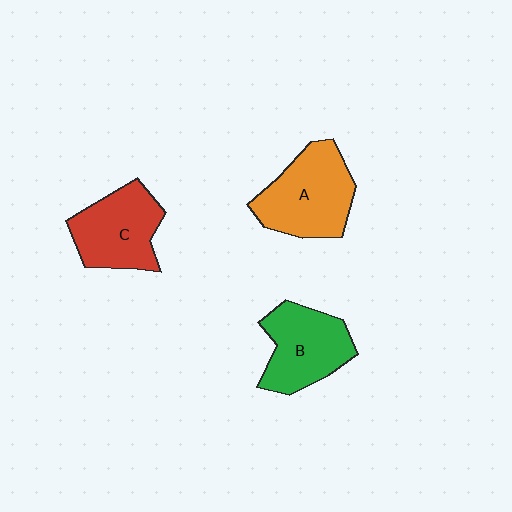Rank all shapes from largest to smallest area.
From largest to smallest: A (orange), C (red), B (green).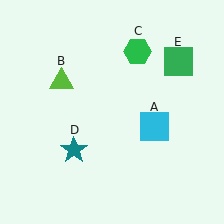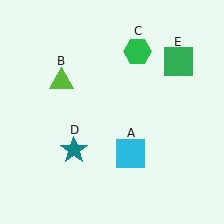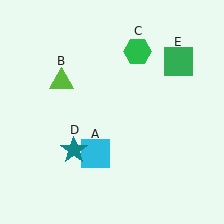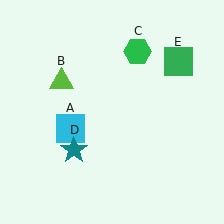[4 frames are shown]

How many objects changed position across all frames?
1 object changed position: cyan square (object A).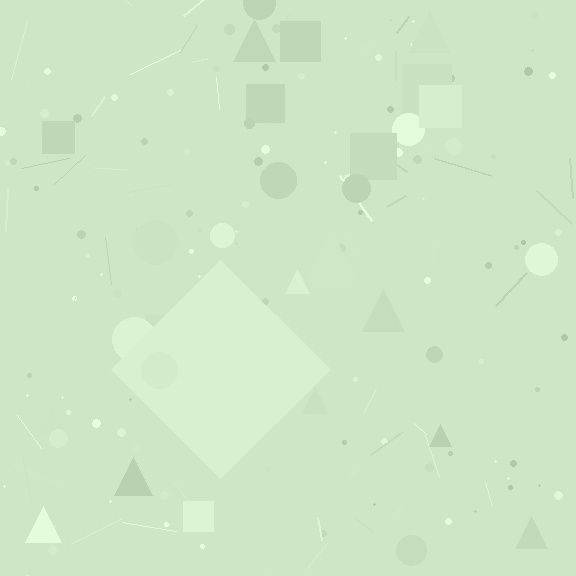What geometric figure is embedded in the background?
A diamond is embedded in the background.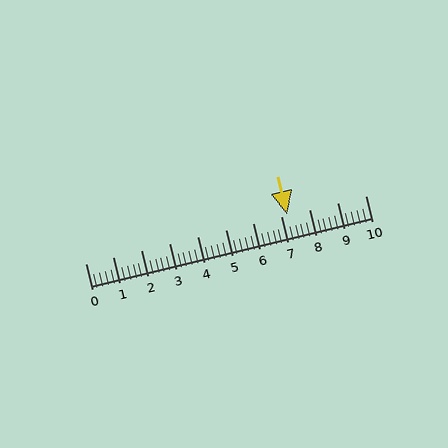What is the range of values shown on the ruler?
The ruler shows values from 0 to 10.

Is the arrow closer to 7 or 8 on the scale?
The arrow is closer to 7.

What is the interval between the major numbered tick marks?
The major tick marks are spaced 1 units apart.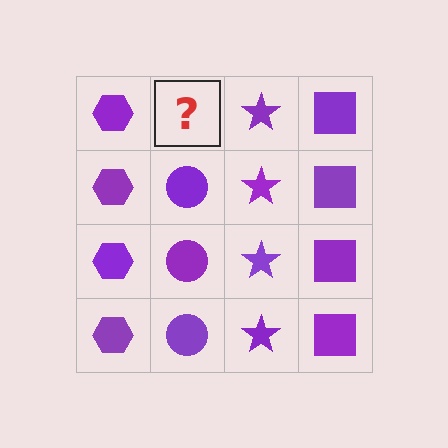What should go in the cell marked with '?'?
The missing cell should contain a purple circle.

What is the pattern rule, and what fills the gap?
The rule is that each column has a consistent shape. The gap should be filled with a purple circle.